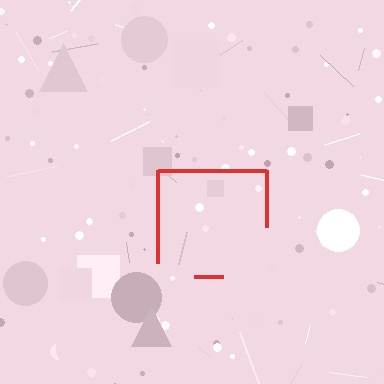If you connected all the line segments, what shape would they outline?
They would outline a square.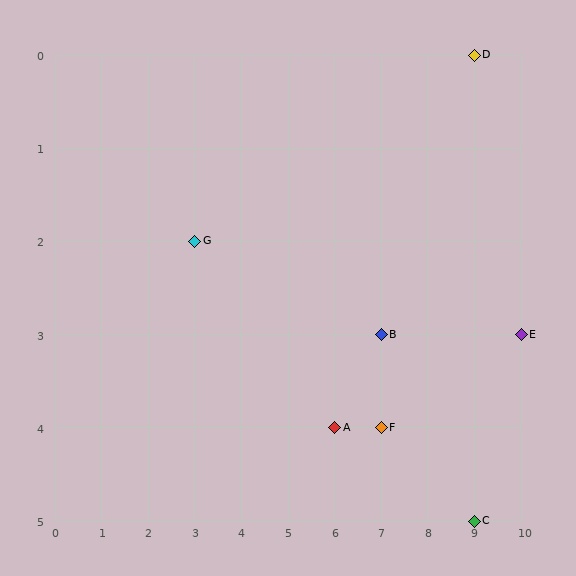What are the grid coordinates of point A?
Point A is at grid coordinates (6, 4).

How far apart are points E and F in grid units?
Points E and F are 3 columns and 1 row apart (about 3.2 grid units diagonally).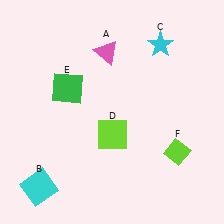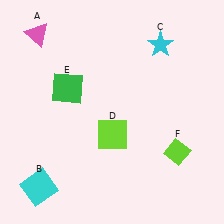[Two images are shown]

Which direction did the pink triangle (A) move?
The pink triangle (A) moved left.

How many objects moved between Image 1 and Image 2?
1 object moved between the two images.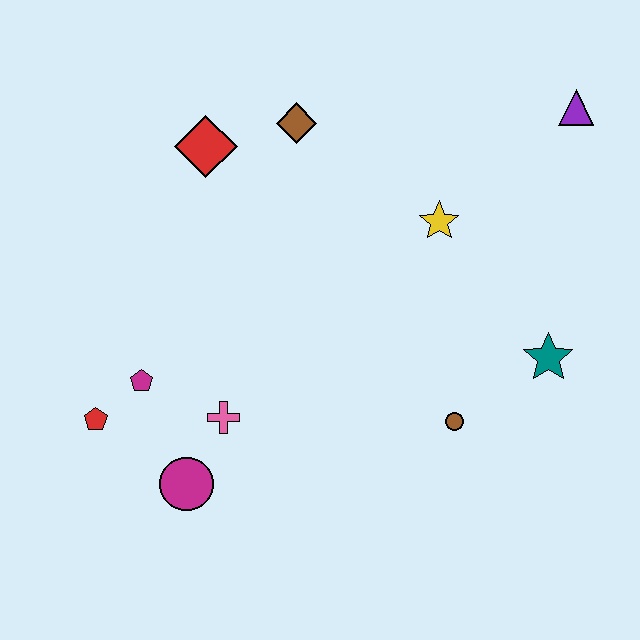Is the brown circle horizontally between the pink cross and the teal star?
Yes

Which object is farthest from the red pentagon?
The purple triangle is farthest from the red pentagon.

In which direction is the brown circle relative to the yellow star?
The brown circle is below the yellow star.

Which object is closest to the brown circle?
The teal star is closest to the brown circle.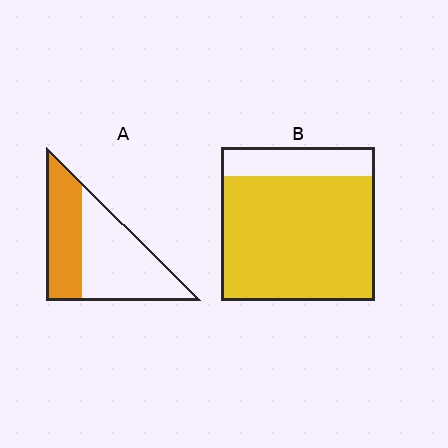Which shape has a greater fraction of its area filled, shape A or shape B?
Shape B.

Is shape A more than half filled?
No.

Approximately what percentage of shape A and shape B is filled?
A is approximately 40% and B is approximately 80%.